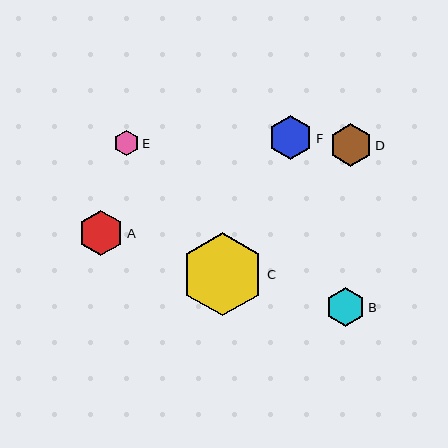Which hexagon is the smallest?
Hexagon E is the smallest with a size of approximately 25 pixels.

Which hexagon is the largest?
Hexagon C is the largest with a size of approximately 83 pixels.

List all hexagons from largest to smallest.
From largest to smallest: C, A, F, D, B, E.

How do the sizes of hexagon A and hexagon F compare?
Hexagon A and hexagon F are approximately the same size.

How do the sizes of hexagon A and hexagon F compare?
Hexagon A and hexagon F are approximately the same size.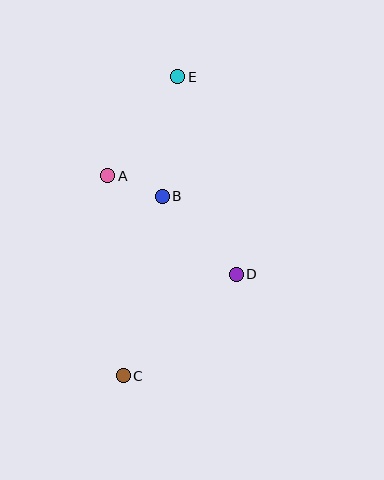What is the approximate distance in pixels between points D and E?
The distance between D and E is approximately 206 pixels.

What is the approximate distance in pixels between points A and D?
The distance between A and D is approximately 162 pixels.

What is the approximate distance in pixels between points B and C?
The distance between B and C is approximately 184 pixels.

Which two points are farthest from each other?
Points C and E are farthest from each other.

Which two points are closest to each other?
Points A and B are closest to each other.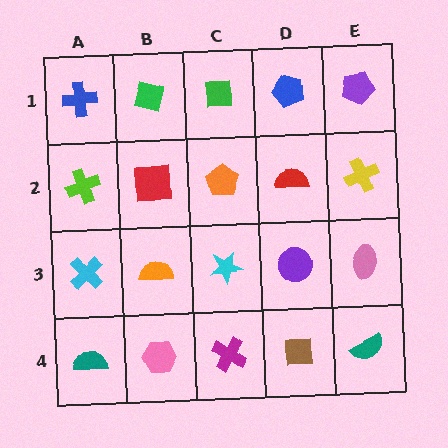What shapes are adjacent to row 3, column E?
A yellow cross (row 2, column E), a teal semicircle (row 4, column E), a purple circle (row 3, column D).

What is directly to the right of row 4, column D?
A teal semicircle.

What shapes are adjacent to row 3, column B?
A red square (row 2, column B), a pink hexagon (row 4, column B), a cyan cross (row 3, column A), a cyan star (row 3, column C).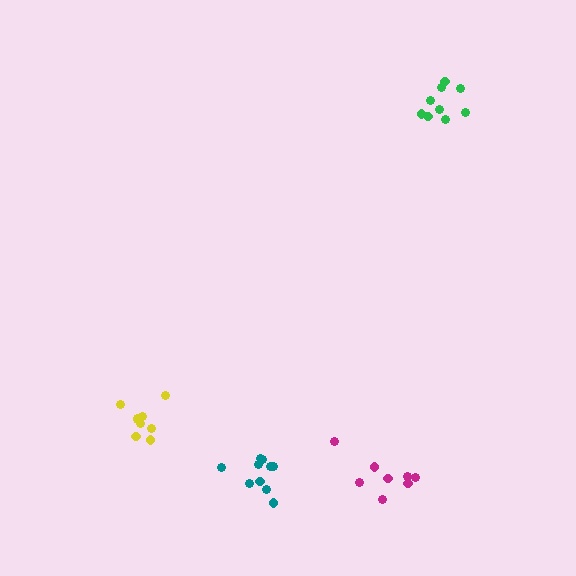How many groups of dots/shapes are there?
There are 4 groups.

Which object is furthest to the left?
The yellow cluster is leftmost.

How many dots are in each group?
Group 1: 9 dots, Group 2: 8 dots, Group 3: 10 dots, Group 4: 9 dots (36 total).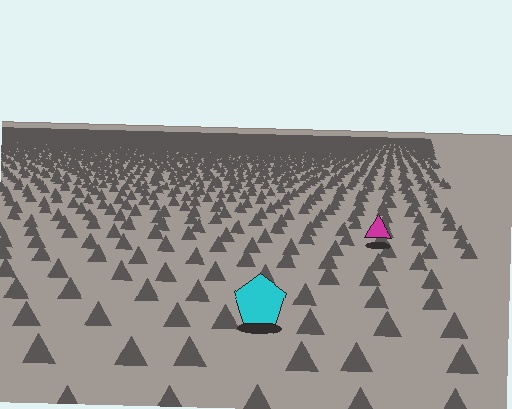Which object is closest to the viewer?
The cyan pentagon is closest. The texture marks near it are larger and more spread out.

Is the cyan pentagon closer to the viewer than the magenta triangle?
Yes. The cyan pentagon is closer — you can tell from the texture gradient: the ground texture is coarser near it.